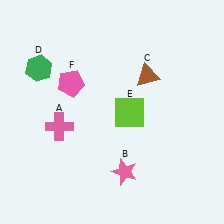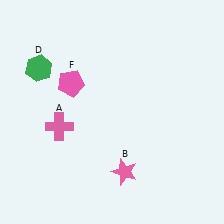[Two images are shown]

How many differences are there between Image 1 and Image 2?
There are 2 differences between the two images.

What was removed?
The brown triangle (C), the lime square (E) were removed in Image 2.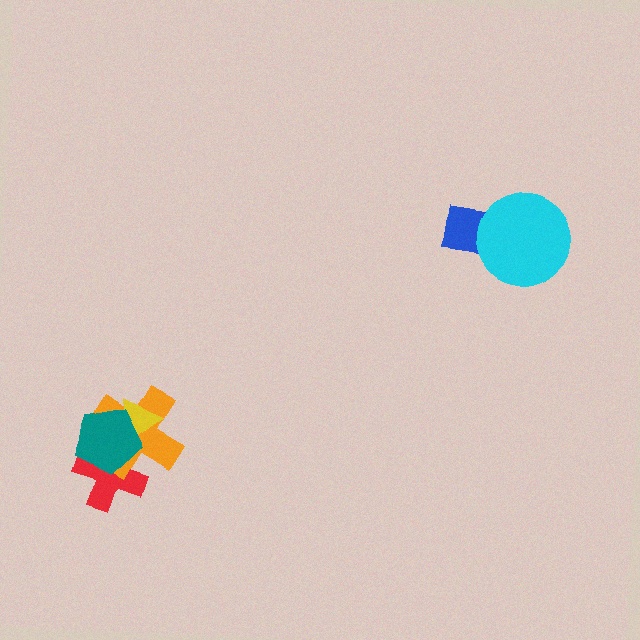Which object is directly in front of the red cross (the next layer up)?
The orange cross is directly in front of the red cross.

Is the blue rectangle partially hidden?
Yes, it is partially covered by another shape.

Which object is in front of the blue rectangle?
The cyan circle is in front of the blue rectangle.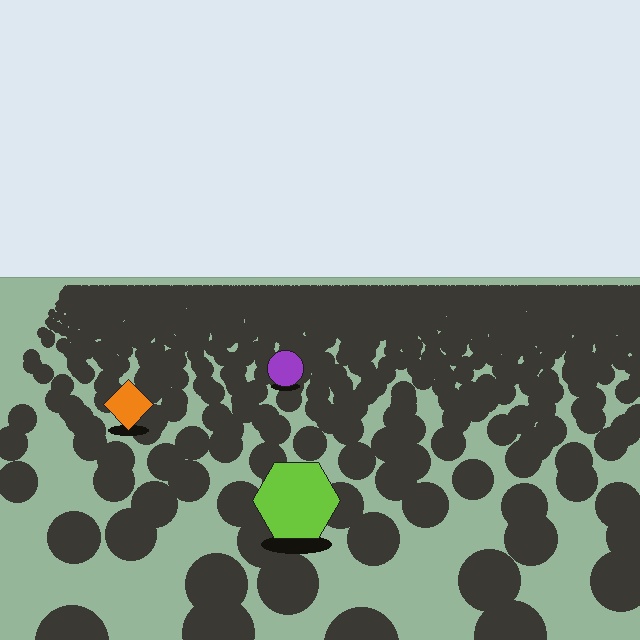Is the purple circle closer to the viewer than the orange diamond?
No. The orange diamond is closer — you can tell from the texture gradient: the ground texture is coarser near it.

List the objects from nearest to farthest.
From nearest to farthest: the lime hexagon, the orange diamond, the purple circle.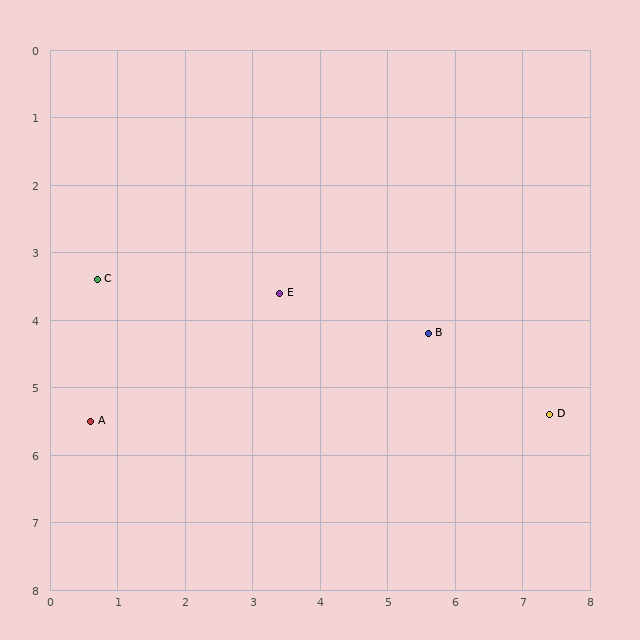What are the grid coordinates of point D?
Point D is at approximately (7.4, 5.4).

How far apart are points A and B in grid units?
Points A and B are about 5.2 grid units apart.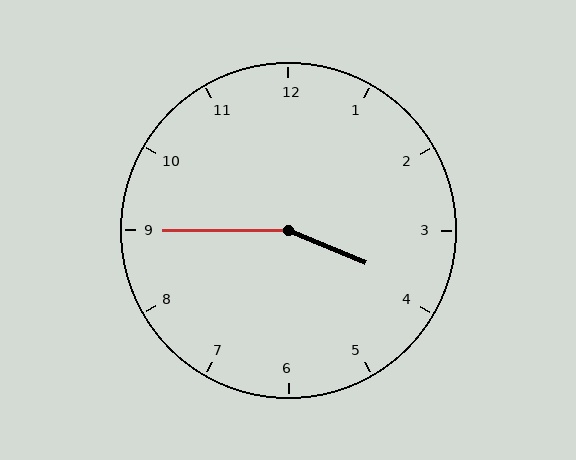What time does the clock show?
3:45.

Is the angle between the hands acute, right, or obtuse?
It is obtuse.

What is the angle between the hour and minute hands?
Approximately 158 degrees.